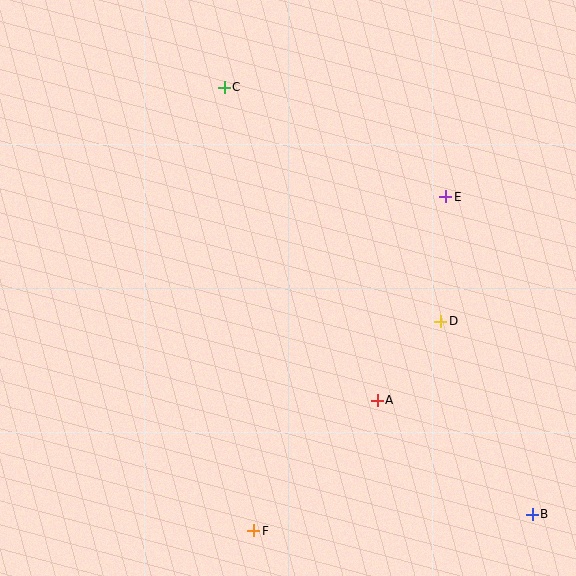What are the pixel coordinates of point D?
Point D is at (441, 321).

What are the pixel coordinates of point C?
Point C is at (224, 87).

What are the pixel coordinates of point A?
Point A is at (377, 400).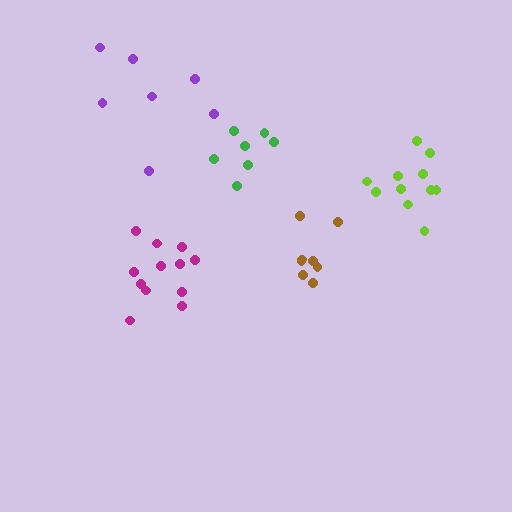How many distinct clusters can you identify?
There are 5 distinct clusters.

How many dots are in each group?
Group 1: 8 dots, Group 2: 11 dots, Group 3: 7 dots, Group 4: 12 dots, Group 5: 7 dots (45 total).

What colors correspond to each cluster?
The clusters are colored: brown, lime, green, magenta, purple.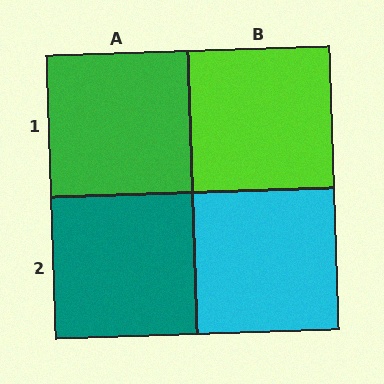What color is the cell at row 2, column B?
Cyan.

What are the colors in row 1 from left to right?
Green, lime.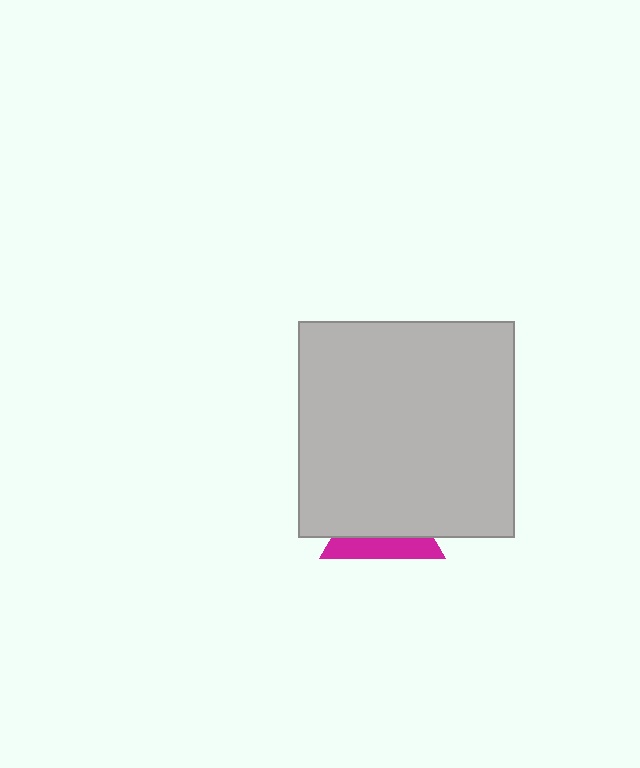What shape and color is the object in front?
The object in front is a light gray square.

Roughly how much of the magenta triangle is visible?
A small part of it is visible (roughly 36%).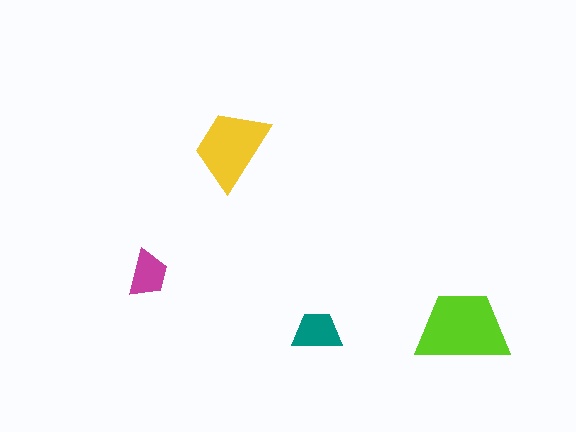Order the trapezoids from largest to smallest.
the lime one, the yellow one, the teal one, the magenta one.